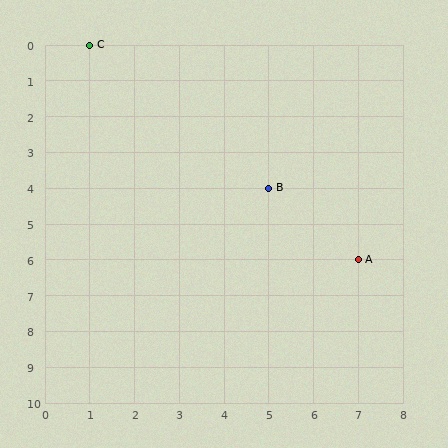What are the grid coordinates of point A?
Point A is at grid coordinates (7, 6).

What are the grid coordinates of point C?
Point C is at grid coordinates (1, 0).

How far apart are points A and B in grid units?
Points A and B are 2 columns and 2 rows apart (about 2.8 grid units diagonally).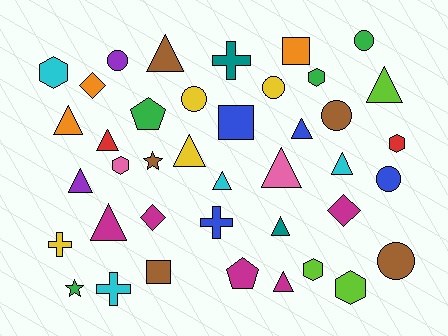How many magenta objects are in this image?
There are 5 magenta objects.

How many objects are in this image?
There are 40 objects.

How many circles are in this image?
There are 7 circles.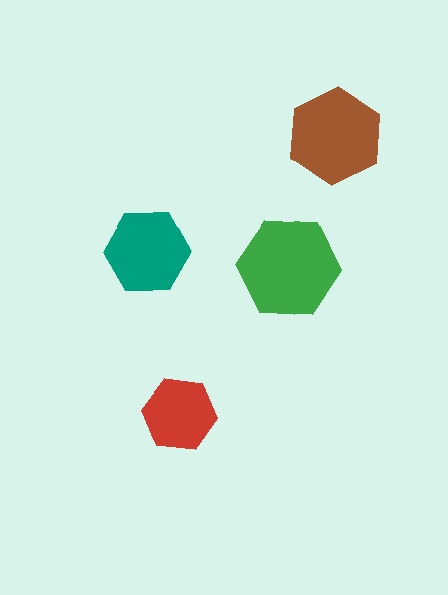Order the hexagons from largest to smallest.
the green one, the brown one, the teal one, the red one.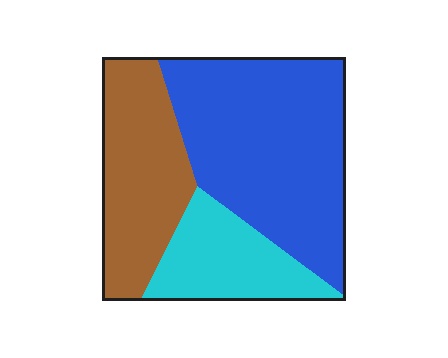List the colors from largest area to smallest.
From largest to smallest: blue, brown, cyan.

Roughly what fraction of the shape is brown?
Brown covers roughly 30% of the shape.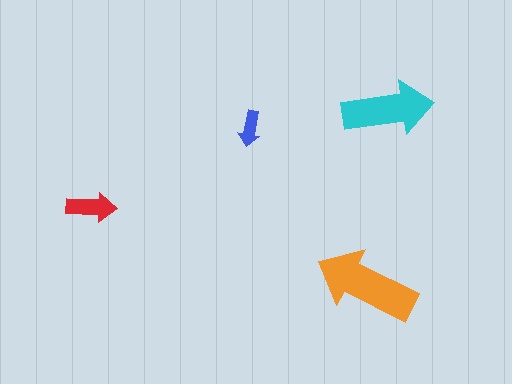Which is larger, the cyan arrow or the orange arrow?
The orange one.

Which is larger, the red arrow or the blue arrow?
The red one.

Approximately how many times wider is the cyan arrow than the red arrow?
About 2 times wider.